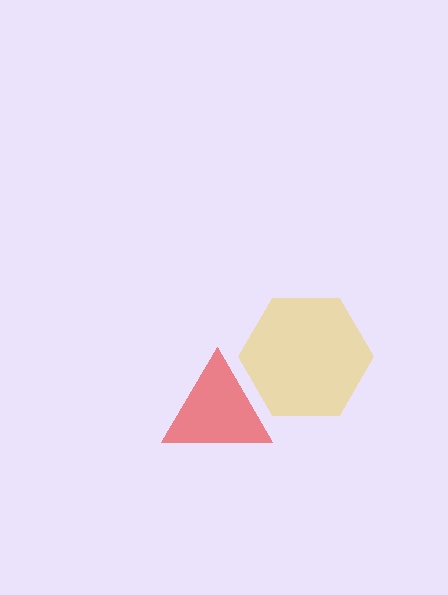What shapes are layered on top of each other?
The layered shapes are: a yellow hexagon, a red triangle.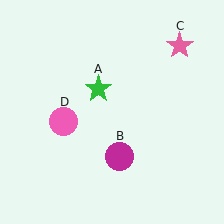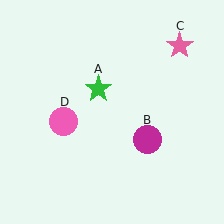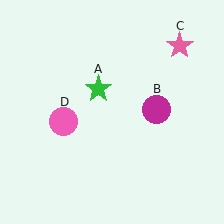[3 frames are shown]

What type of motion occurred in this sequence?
The magenta circle (object B) rotated counterclockwise around the center of the scene.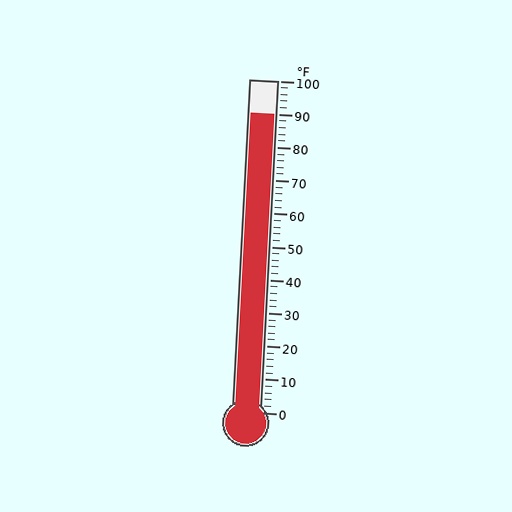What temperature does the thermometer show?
The thermometer shows approximately 90°F.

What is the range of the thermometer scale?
The thermometer scale ranges from 0°F to 100°F.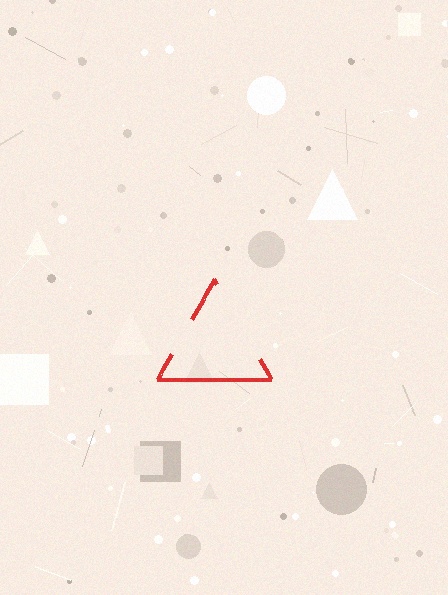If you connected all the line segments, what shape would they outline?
They would outline a triangle.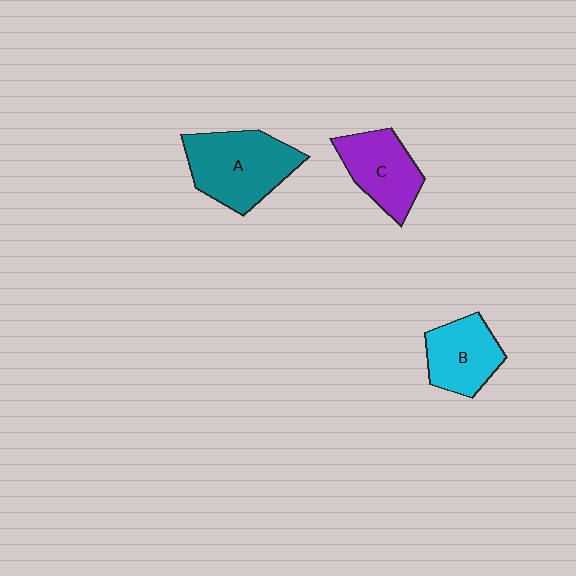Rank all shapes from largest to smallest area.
From largest to smallest: A (teal), C (purple), B (cyan).